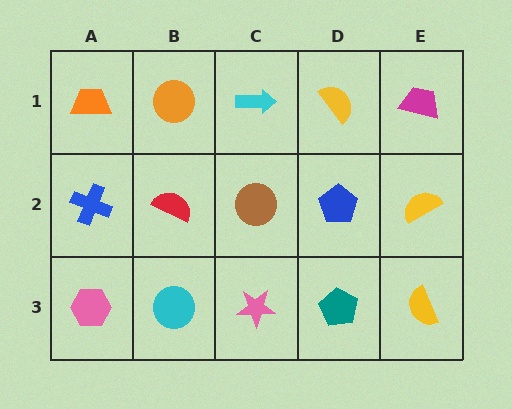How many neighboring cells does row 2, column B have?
4.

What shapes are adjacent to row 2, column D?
A yellow semicircle (row 1, column D), a teal pentagon (row 3, column D), a brown circle (row 2, column C), a yellow semicircle (row 2, column E).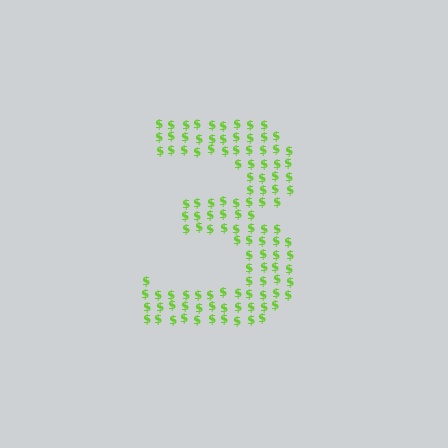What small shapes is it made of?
It is made of small dollar signs.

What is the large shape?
The large shape is the digit 3.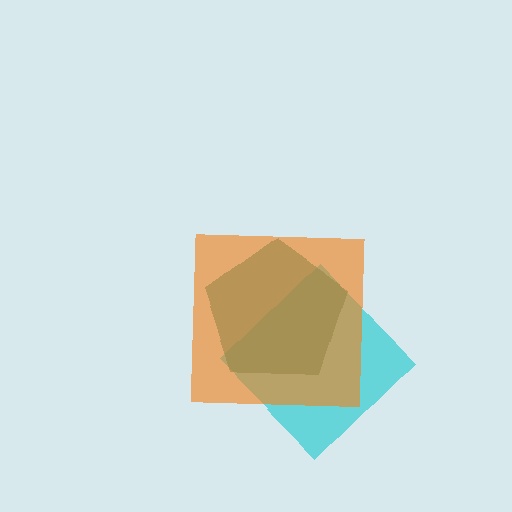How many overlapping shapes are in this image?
There are 3 overlapping shapes in the image.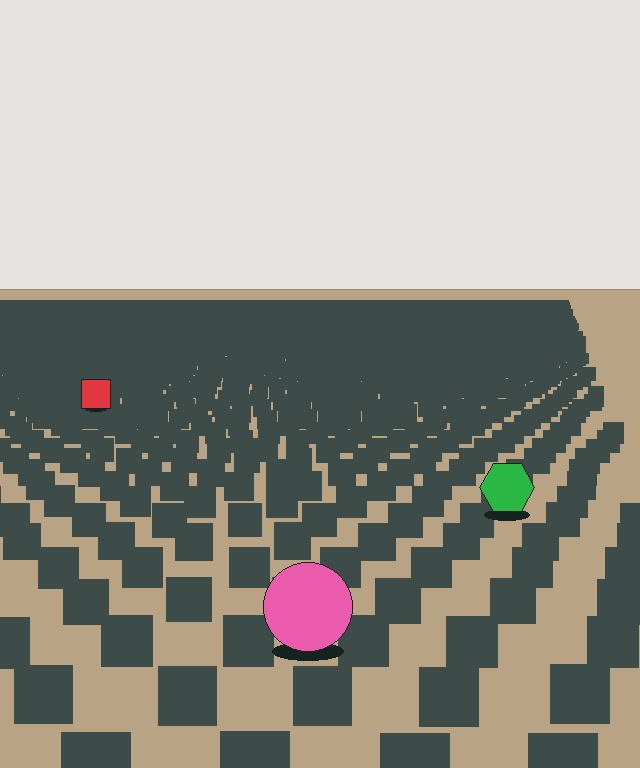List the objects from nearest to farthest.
From nearest to farthest: the pink circle, the green hexagon, the red square.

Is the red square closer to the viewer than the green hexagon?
No. The green hexagon is closer — you can tell from the texture gradient: the ground texture is coarser near it.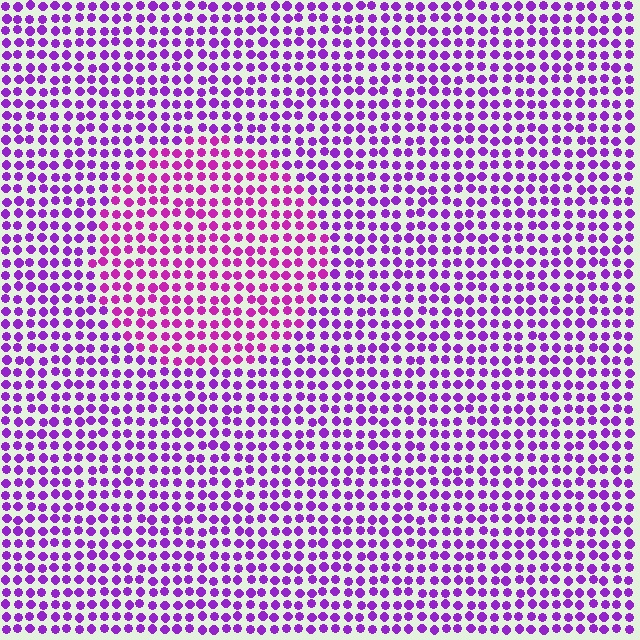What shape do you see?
I see a circle.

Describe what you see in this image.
The image is filled with small purple elements in a uniform arrangement. A circle-shaped region is visible where the elements are tinted to a slightly different hue, forming a subtle color boundary.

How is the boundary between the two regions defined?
The boundary is defined purely by a slight shift in hue (about 27 degrees). Spacing, size, and orientation are identical on both sides.